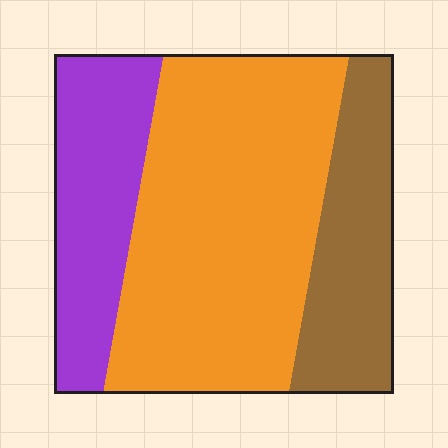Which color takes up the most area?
Orange, at roughly 55%.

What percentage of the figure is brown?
Brown takes up about one fifth (1/5) of the figure.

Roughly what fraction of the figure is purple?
Purple covers about 25% of the figure.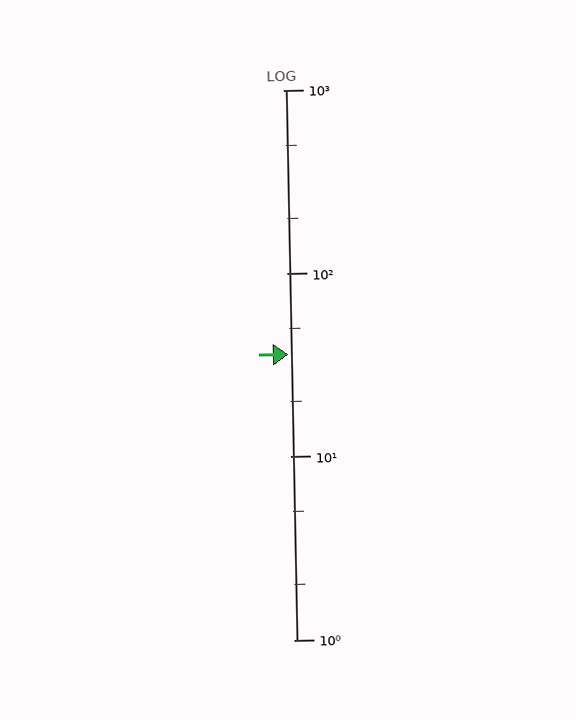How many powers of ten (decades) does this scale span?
The scale spans 3 decades, from 1 to 1000.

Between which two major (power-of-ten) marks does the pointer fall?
The pointer is between 10 and 100.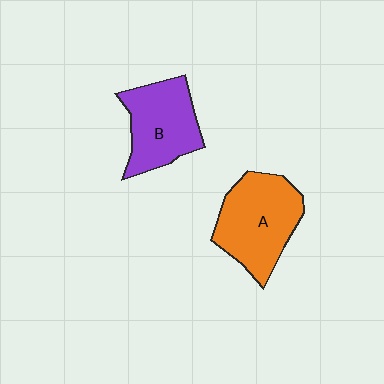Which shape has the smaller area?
Shape B (purple).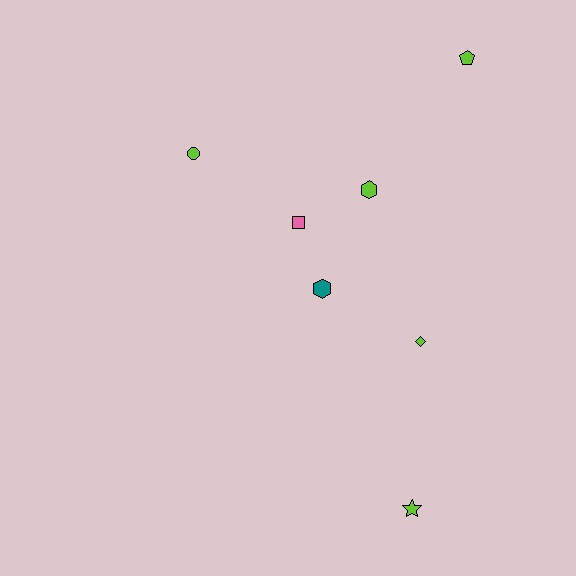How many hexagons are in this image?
There are 2 hexagons.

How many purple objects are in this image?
There are no purple objects.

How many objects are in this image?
There are 7 objects.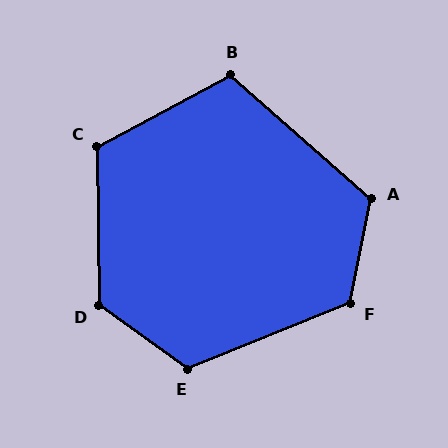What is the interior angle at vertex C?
Approximately 117 degrees (obtuse).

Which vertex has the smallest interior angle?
B, at approximately 111 degrees.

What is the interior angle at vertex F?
Approximately 123 degrees (obtuse).